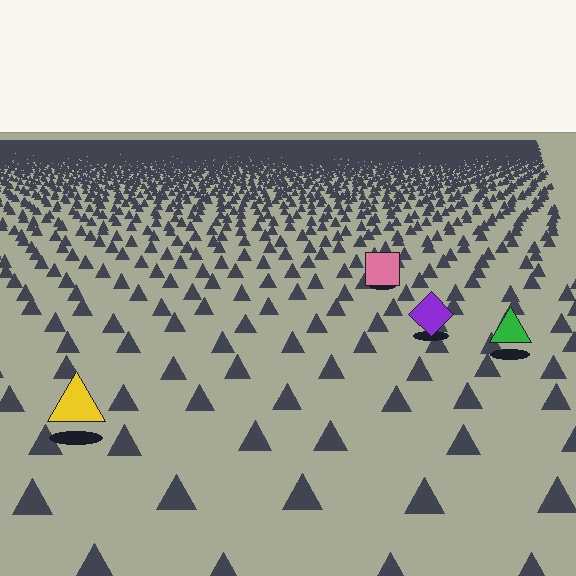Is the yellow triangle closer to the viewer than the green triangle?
Yes. The yellow triangle is closer — you can tell from the texture gradient: the ground texture is coarser near it.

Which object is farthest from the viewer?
The pink square is farthest from the viewer. It appears smaller and the ground texture around it is denser.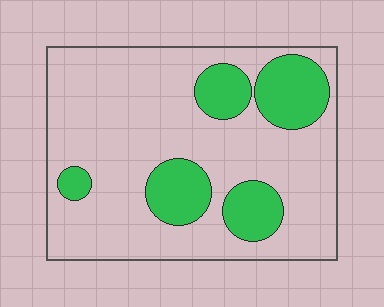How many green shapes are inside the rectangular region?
5.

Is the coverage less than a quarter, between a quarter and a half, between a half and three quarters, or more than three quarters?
Less than a quarter.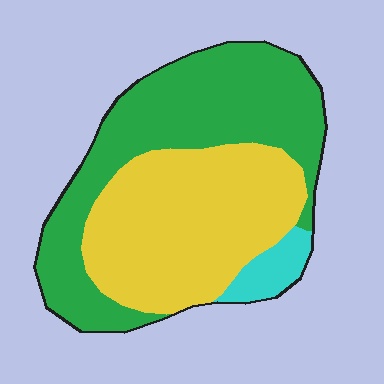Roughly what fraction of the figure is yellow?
Yellow covers around 45% of the figure.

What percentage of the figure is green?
Green covers 48% of the figure.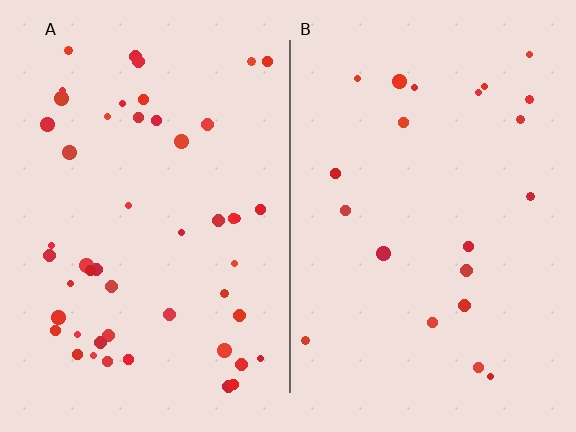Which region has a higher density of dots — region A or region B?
A (the left).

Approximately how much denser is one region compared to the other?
Approximately 2.3× — region A over region B.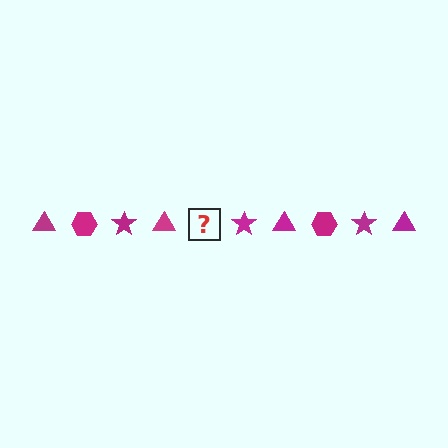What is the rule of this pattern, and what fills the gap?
The rule is that the pattern cycles through triangle, hexagon, star shapes in magenta. The gap should be filled with a magenta hexagon.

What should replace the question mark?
The question mark should be replaced with a magenta hexagon.